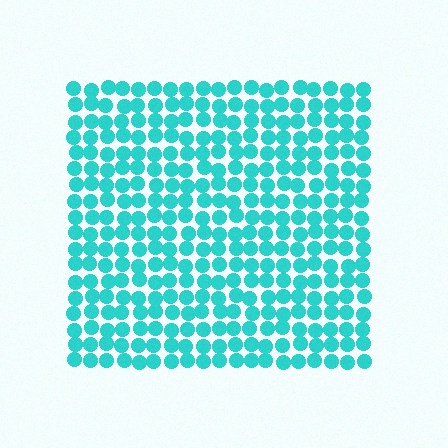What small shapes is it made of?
It is made of small circles.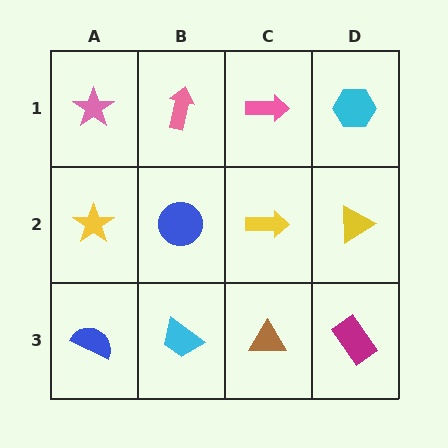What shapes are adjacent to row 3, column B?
A blue circle (row 2, column B), a blue semicircle (row 3, column A), a brown triangle (row 3, column C).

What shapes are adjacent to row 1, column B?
A blue circle (row 2, column B), a pink star (row 1, column A), a pink arrow (row 1, column C).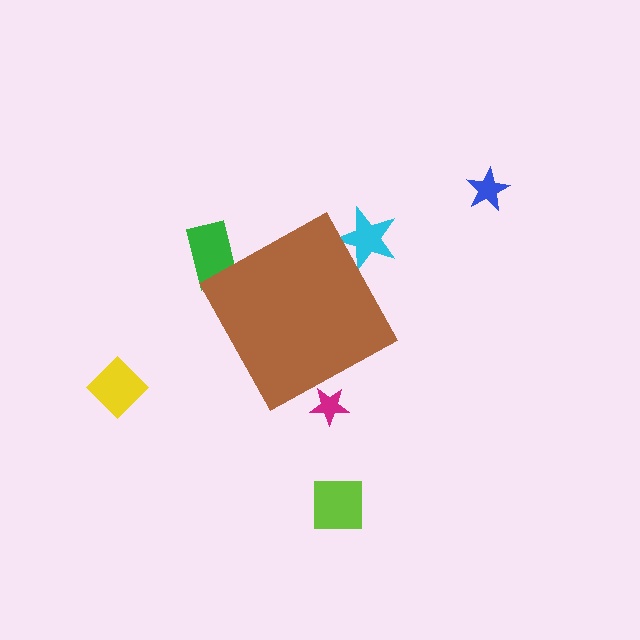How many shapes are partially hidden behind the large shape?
3 shapes are partially hidden.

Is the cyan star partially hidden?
Yes, the cyan star is partially hidden behind the brown diamond.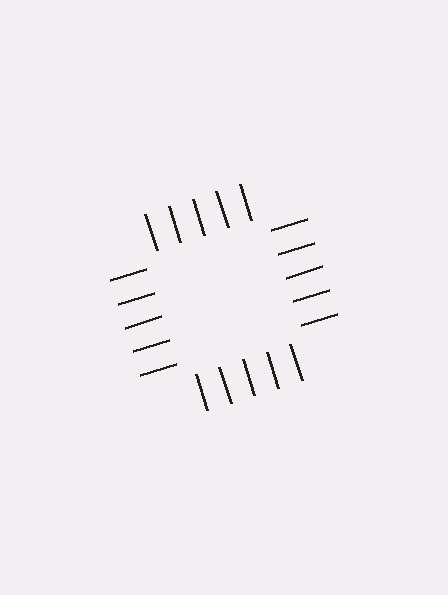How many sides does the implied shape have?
4 sides — the line-ends trace a square.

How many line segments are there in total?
20 — 5 along each of the 4 edges.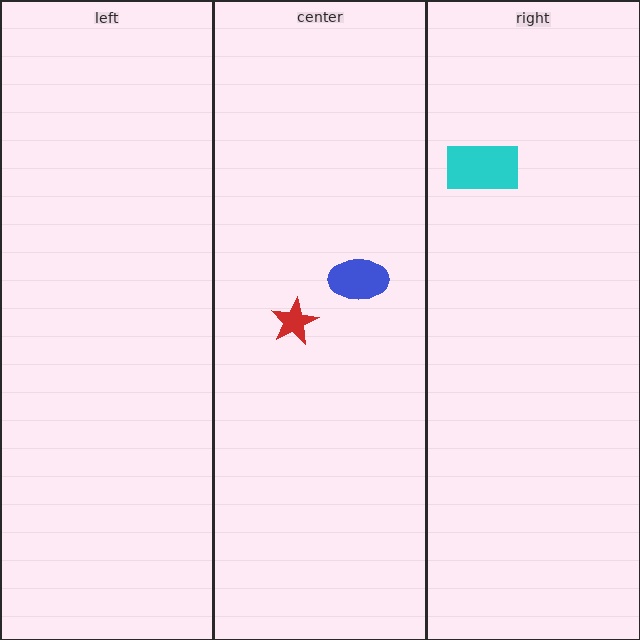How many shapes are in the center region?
2.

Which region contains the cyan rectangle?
The right region.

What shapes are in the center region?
The blue ellipse, the red star.